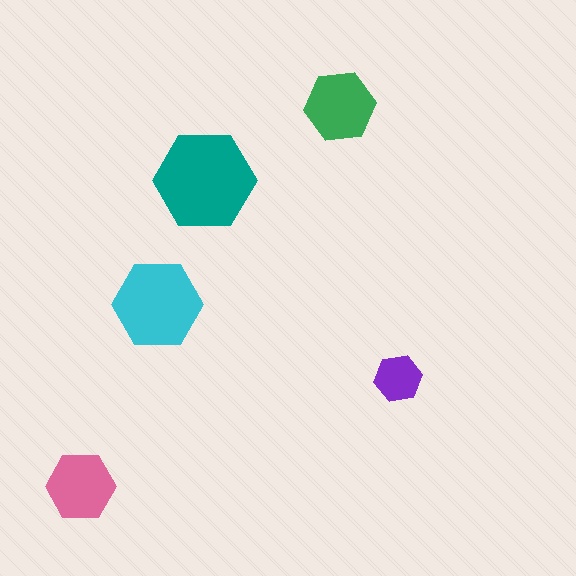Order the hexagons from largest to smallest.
the teal one, the cyan one, the green one, the pink one, the purple one.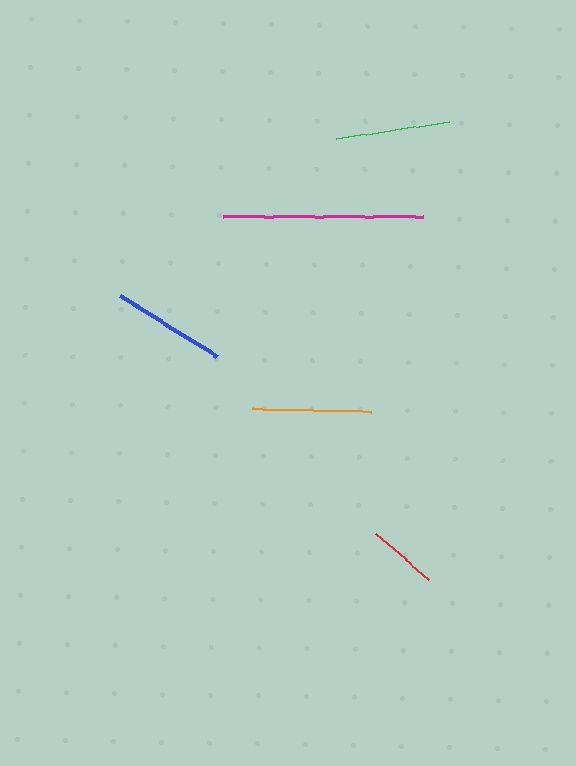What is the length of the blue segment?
The blue segment is approximately 114 pixels long.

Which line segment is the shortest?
The red line is the shortest at approximately 70 pixels.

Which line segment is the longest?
The magenta line is the longest at approximately 199 pixels.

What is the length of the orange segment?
The orange segment is approximately 120 pixels long.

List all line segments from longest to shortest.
From longest to shortest: magenta, orange, green, blue, red.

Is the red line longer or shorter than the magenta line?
The magenta line is longer than the red line.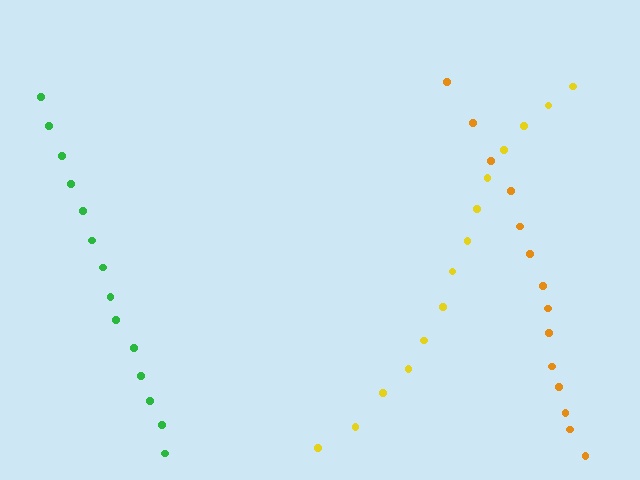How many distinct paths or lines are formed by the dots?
There are 3 distinct paths.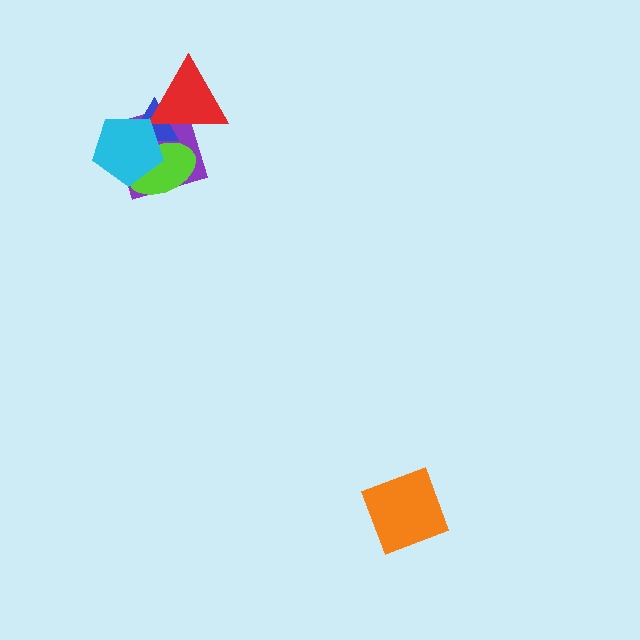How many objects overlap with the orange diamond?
0 objects overlap with the orange diamond.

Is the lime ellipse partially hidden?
Yes, it is partially covered by another shape.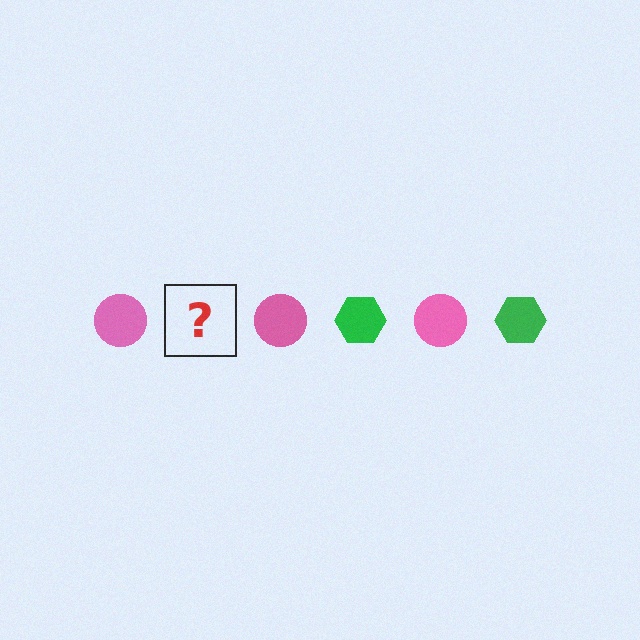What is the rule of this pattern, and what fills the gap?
The rule is that the pattern alternates between pink circle and green hexagon. The gap should be filled with a green hexagon.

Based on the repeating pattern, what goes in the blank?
The blank should be a green hexagon.